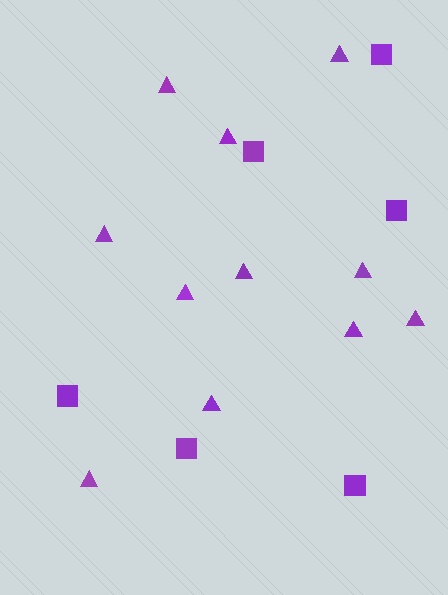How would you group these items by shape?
There are 2 groups: one group of triangles (11) and one group of squares (6).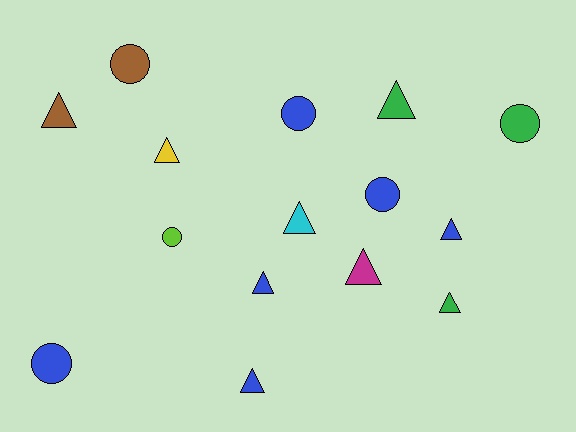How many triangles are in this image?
There are 9 triangles.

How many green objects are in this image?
There are 3 green objects.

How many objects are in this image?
There are 15 objects.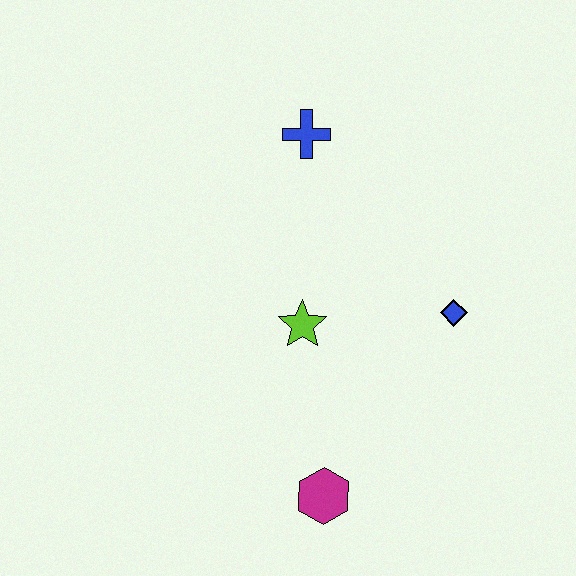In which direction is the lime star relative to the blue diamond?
The lime star is to the left of the blue diamond.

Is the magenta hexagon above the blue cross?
No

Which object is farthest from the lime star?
The blue cross is farthest from the lime star.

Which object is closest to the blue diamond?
The lime star is closest to the blue diamond.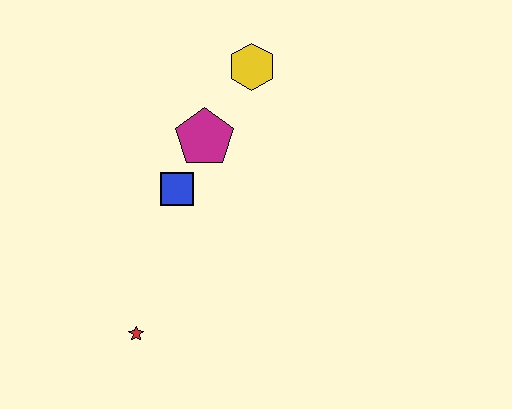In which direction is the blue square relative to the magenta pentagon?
The blue square is below the magenta pentagon.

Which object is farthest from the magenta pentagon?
The red star is farthest from the magenta pentagon.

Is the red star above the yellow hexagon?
No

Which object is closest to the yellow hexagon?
The magenta pentagon is closest to the yellow hexagon.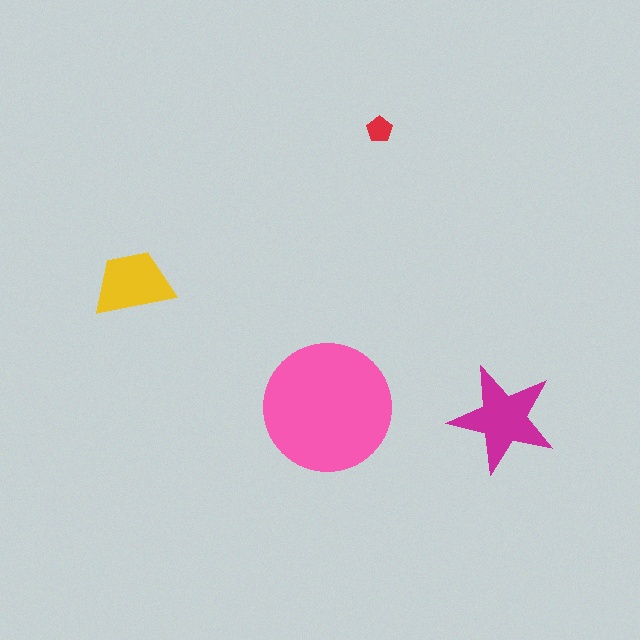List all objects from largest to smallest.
The pink circle, the magenta star, the yellow trapezoid, the red pentagon.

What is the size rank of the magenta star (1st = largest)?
2nd.